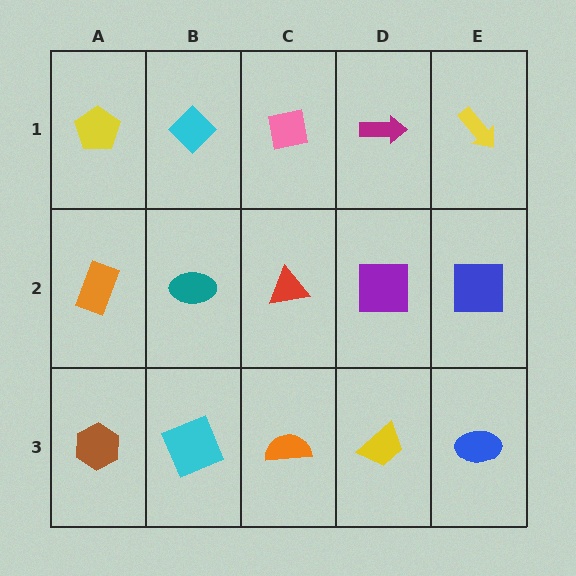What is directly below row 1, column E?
A blue square.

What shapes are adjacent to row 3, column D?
A purple square (row 2, column D), an orange semicircle (row 3, column C), a blue ellipse (row 3, column E).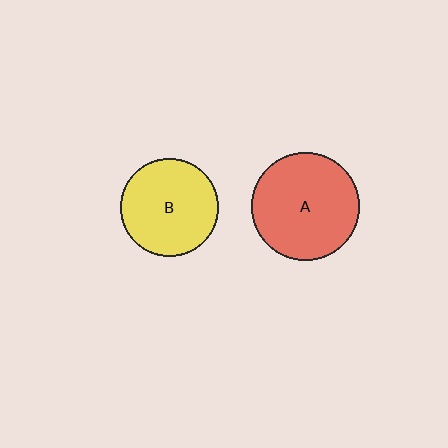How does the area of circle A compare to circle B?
Approximately 1.2 times.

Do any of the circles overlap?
No, none of the circles overlap.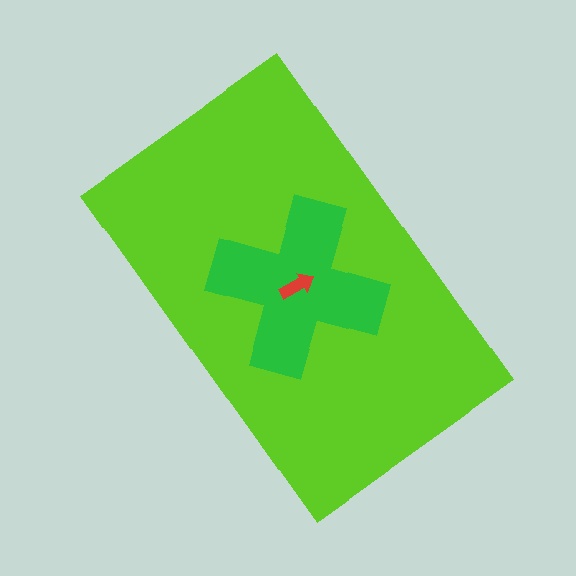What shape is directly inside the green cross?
The red arrow.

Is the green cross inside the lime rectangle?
Yes.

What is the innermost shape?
The red arrow.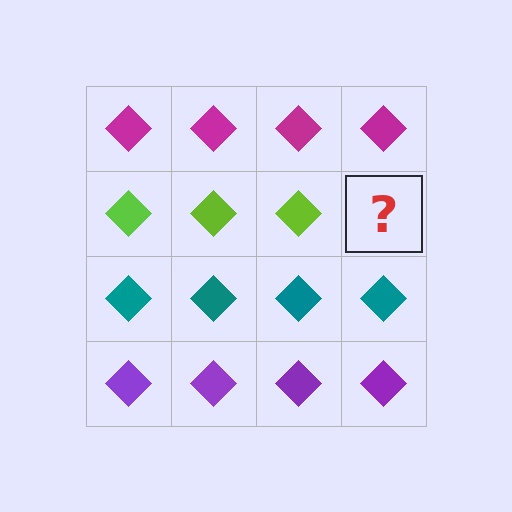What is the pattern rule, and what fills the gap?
The rule is that each row has a consistent color. The gap should be filled with a lime diamond.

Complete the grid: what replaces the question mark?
The question mark should be replaced with a lime diamond.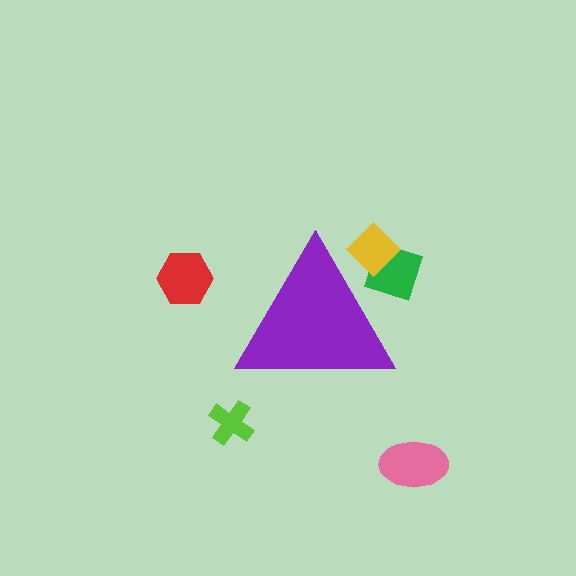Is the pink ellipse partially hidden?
No, the pink ellipse is fully visible.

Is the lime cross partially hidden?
No, the lime cross is fully visible.